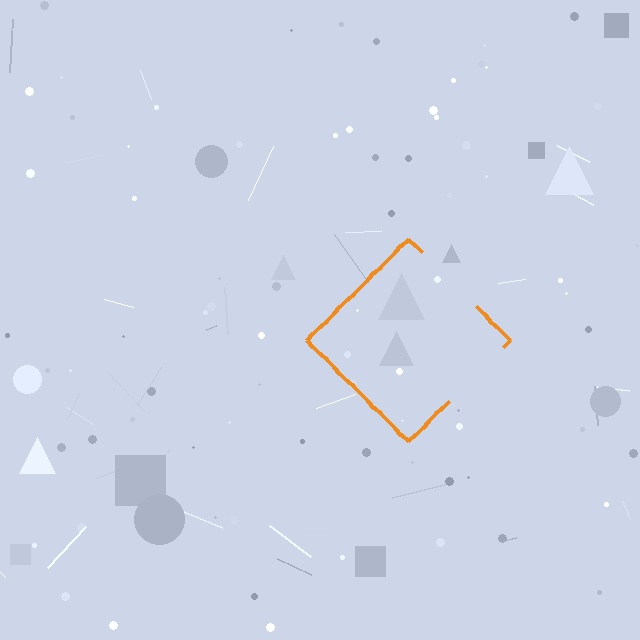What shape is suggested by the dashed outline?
The dashed outline suggests a diamond.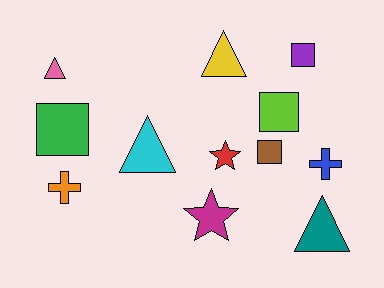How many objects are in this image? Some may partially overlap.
There are 12 objects.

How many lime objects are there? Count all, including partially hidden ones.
There is 1 lime object.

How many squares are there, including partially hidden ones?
There are 4 squares.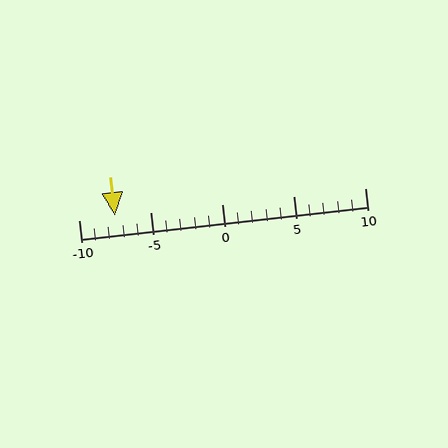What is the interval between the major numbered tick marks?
The major tick marks are spaced 5 units apart.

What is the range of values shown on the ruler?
The ruler shows values from -10 to 10.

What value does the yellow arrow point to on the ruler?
The yellow arrow points to approximately -8.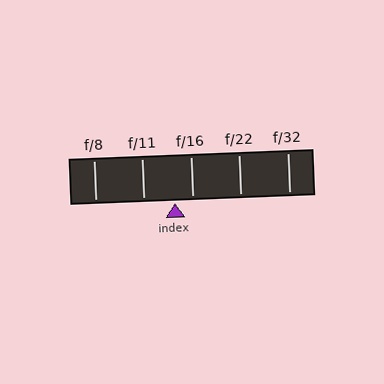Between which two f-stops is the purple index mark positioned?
The index mark is between f/11 and f/16.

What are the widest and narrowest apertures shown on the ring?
The widest aperture shown is f/8 and the narrowest is f/32.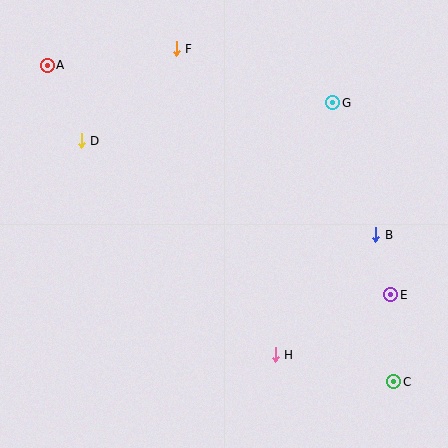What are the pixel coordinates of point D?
Point D is at (81, 141).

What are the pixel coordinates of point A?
Point A is at (47, 65).